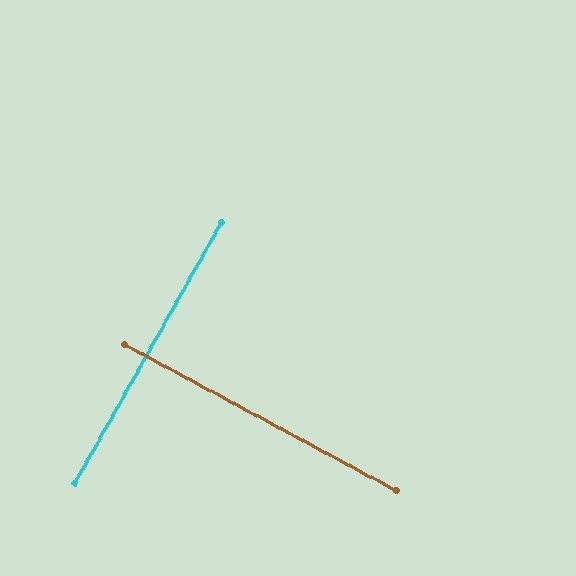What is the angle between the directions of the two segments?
Approximately 89 degrees.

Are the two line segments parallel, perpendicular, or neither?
Perpendicular — they meet at approximately 89°.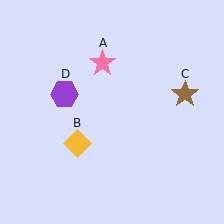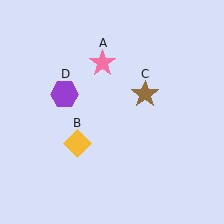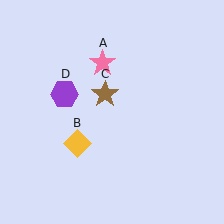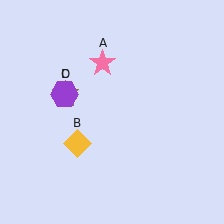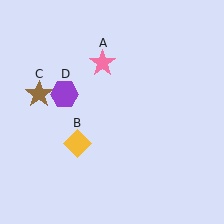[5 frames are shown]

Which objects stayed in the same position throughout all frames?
Pink star (object A) and yellow diamond (object B) and purple hexagon (object D) remained stationary.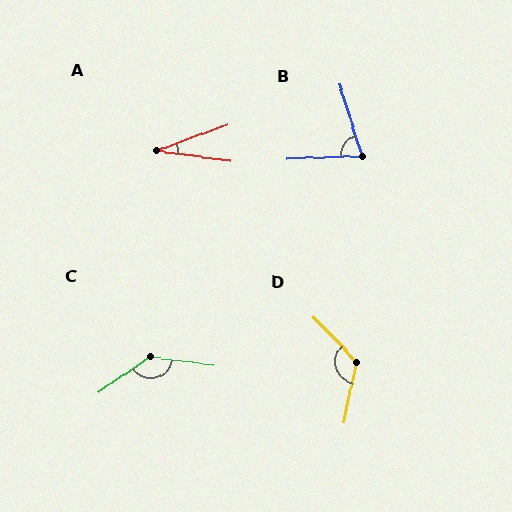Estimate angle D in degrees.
Approximately 124 degrees.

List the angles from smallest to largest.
A (27°), B (74°), D (124°), C (139°).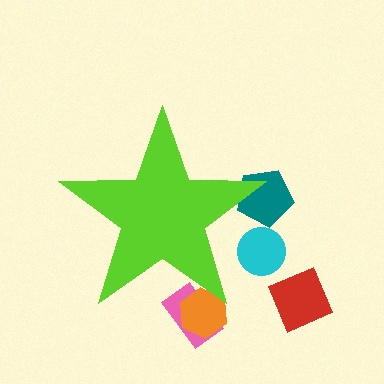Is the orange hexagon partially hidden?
Yes, the orange hexagon is partially hidden behind the lime star.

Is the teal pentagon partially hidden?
Yes, the teal pentagon is partially hidden behind the lime star.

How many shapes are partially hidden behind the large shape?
4 shapes are partially hidden.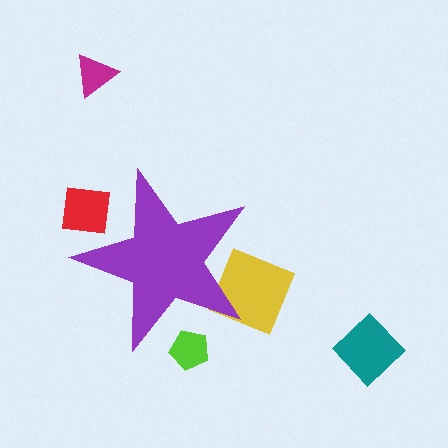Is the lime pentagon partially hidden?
Yes, the lime pentagon is partially hidden behind the purple star.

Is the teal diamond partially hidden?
No, the teal diamond is fully visible.